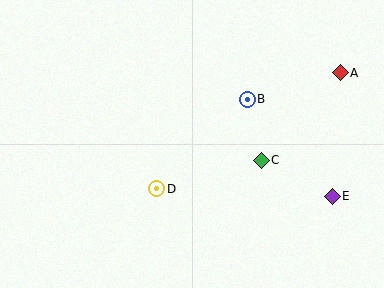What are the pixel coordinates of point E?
Point E is at (332, 196).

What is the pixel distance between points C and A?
The distance between C and A is 118 pixels.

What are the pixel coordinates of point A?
Point A is at (340, 73).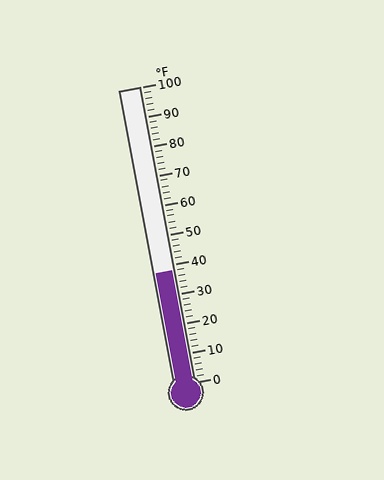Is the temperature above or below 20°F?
The temperature is above 20°F.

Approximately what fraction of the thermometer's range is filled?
The thermometer is filled to approximately 40% of its range.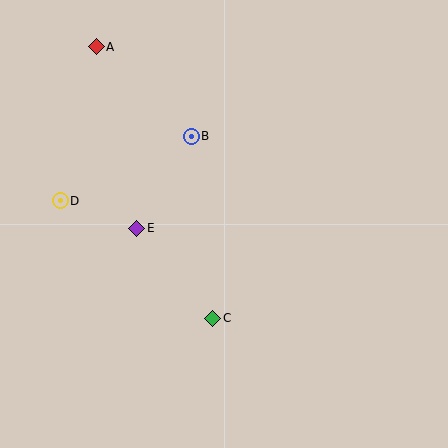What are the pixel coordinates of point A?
Point A is at (96, 47).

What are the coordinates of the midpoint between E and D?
The midpoint between E and D is at (99, 215).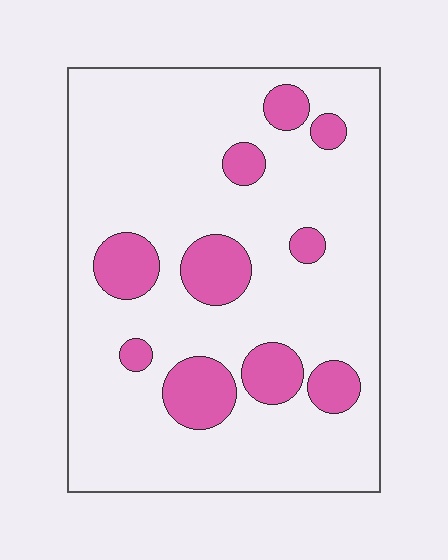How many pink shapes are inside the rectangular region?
10.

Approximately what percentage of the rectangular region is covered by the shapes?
Approximately 20%.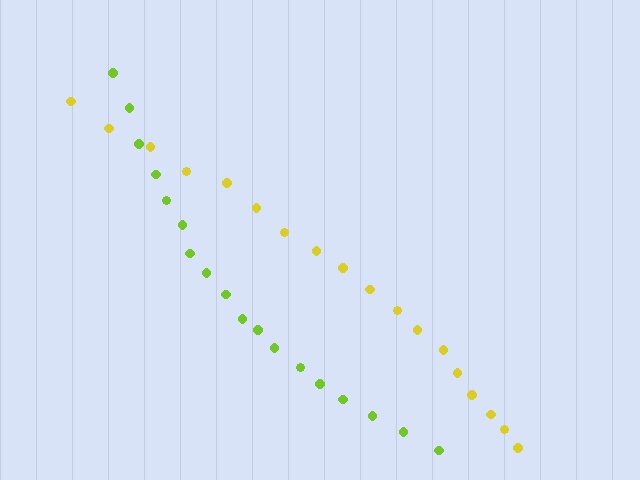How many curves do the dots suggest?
There are 2 distinct paths.